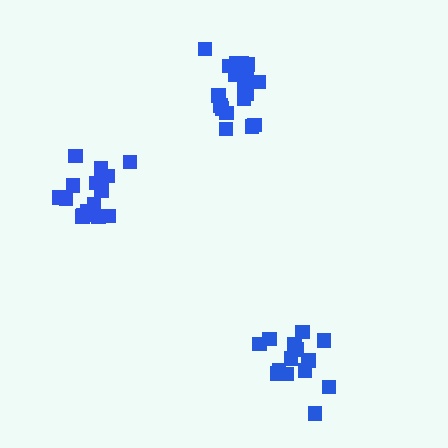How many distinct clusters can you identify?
There are 3 distinct clusters.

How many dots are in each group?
Group 1: 15 dots, Group 2: 14 dots, Group 3: 19 dots (48 total).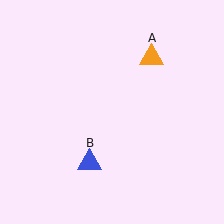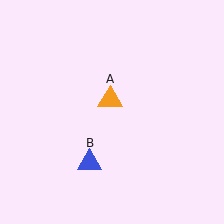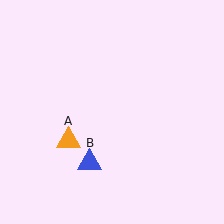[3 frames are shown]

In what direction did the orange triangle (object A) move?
The orange triangle (object A) moved down and to the left.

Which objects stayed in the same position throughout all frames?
Blue triangle (object B) remained stationary.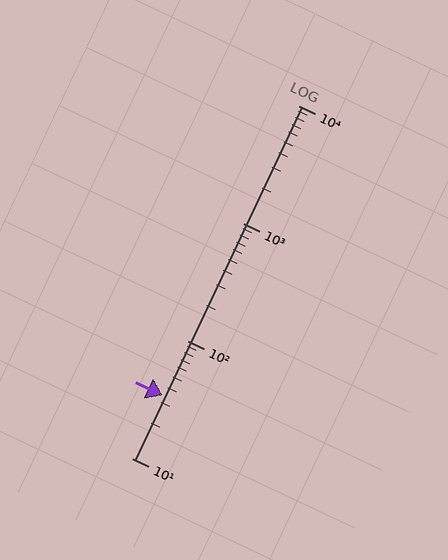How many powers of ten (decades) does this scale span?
The scale spans 3 decades, from 10 to 10000.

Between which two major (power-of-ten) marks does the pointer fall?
The pointer is between 10 and 100.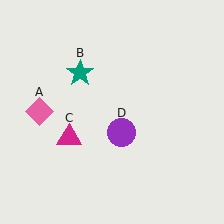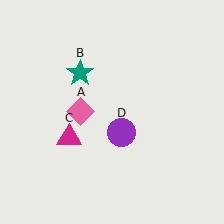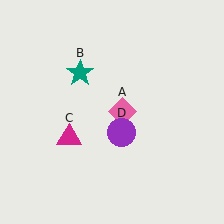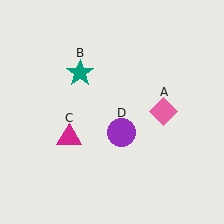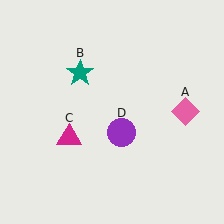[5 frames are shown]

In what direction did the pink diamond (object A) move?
The pink diamond (object A) moved right.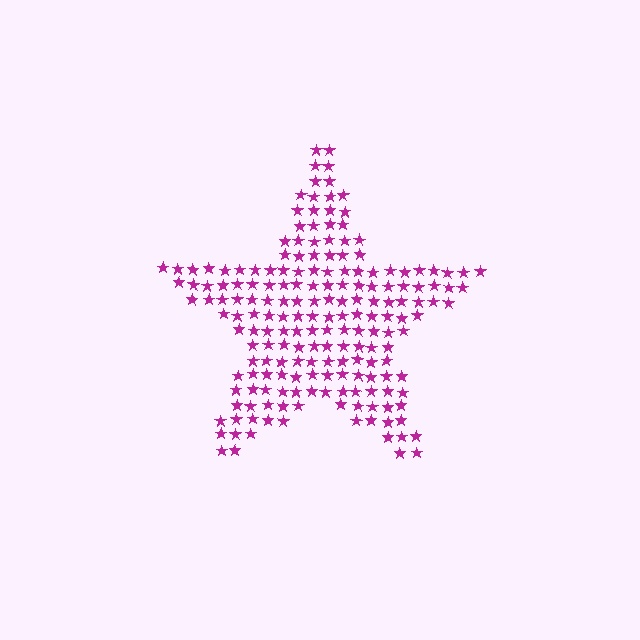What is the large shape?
The large shape is a star.